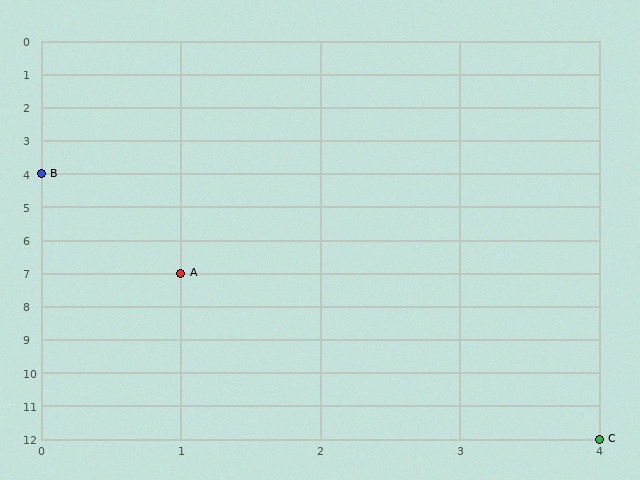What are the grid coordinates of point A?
Point A is at grid coordinates (1, 7).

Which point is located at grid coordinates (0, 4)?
Point B is at (0, 4).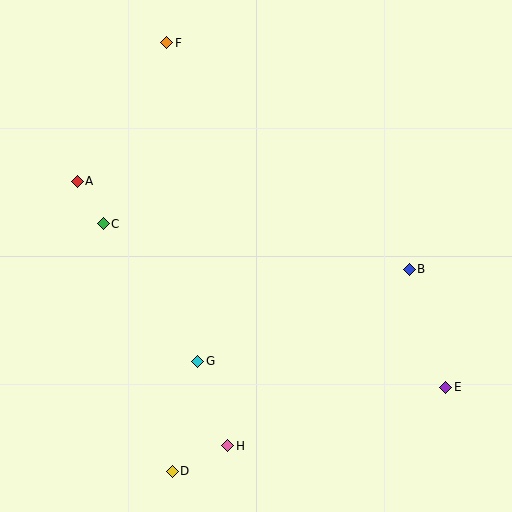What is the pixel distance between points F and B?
The distance between F and B is 332 pixels.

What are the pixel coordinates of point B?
Point B is at (409, 269).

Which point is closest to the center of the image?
Point G at (198, 361) is closest to the center.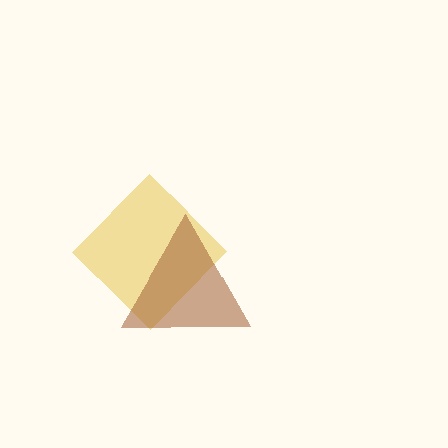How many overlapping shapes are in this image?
There are 2 overlapping shapes in the image.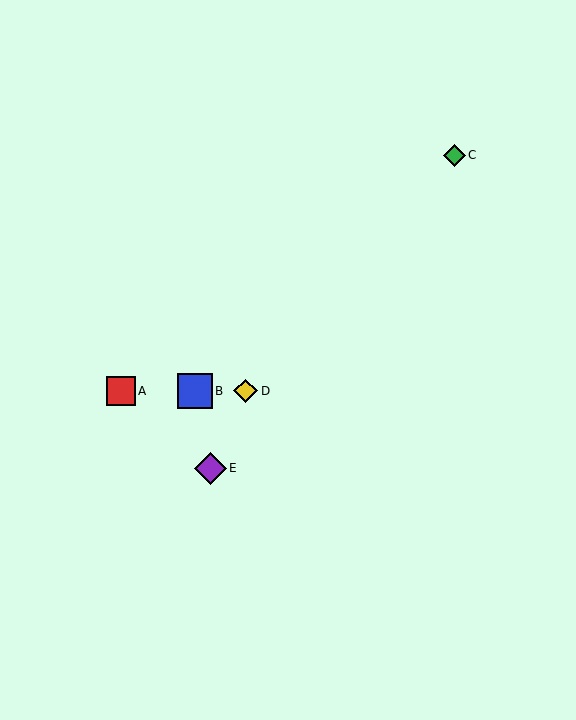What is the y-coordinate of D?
Object D is at y≈391.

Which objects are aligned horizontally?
Objects A, B, D are aligned horizontally.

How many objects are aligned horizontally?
3 objects (A, B, D) are aligned horizontally.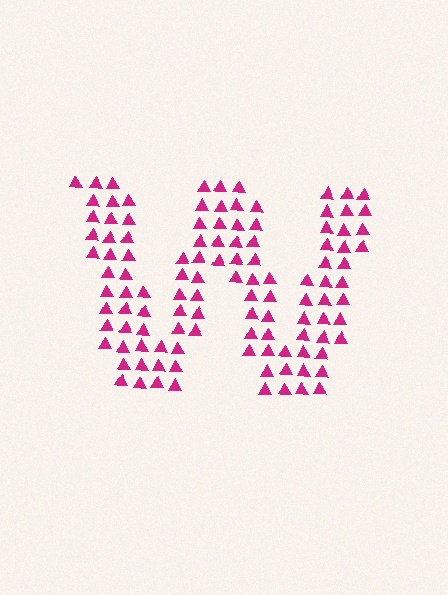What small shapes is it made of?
It is made of small triangles.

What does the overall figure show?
The overall figure shows the letter W.